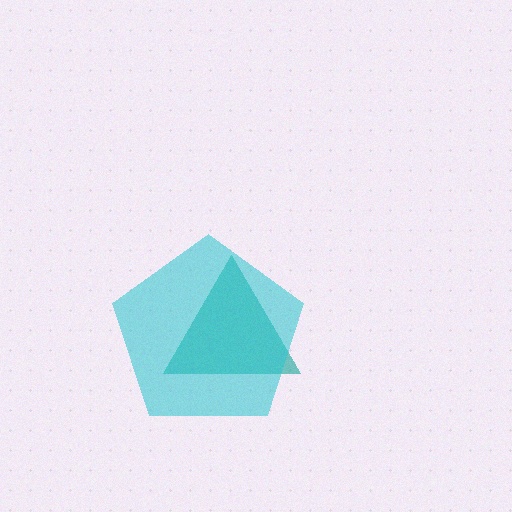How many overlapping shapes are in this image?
There are 2 overlapping shapes in the image.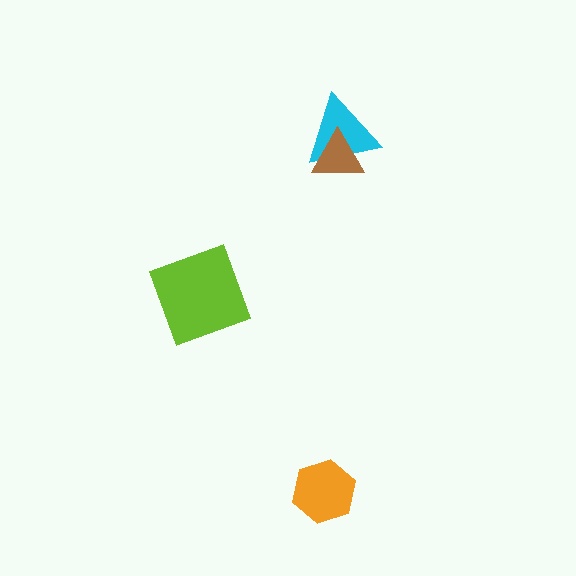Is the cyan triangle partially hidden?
Yes, it is partially covered by another shape.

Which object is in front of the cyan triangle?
The brown triangle is in front of the cyan triangle.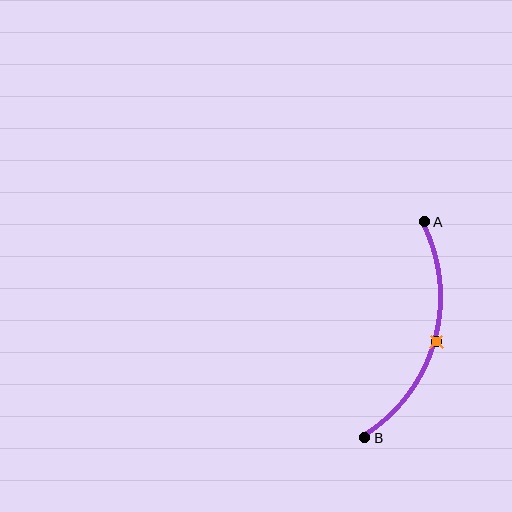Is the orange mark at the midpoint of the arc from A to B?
Yes. The orange mark lies on the arc at equal arc-length from both A and B — it is the arc midpoint.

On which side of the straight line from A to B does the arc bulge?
The arc bulges to the right of the straight line connecting A and B.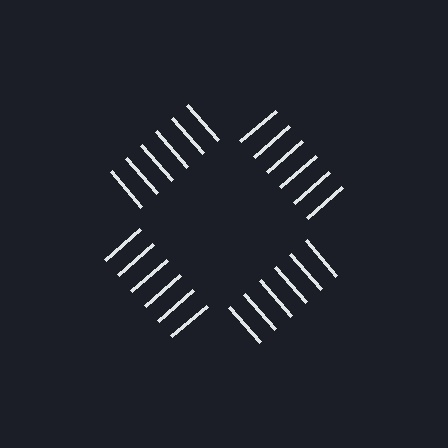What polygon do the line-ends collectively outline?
An illusory square — the line segments terminate on its edges but no continuous stroke is drawn.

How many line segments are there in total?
24 — 6 along each of the 4 edges.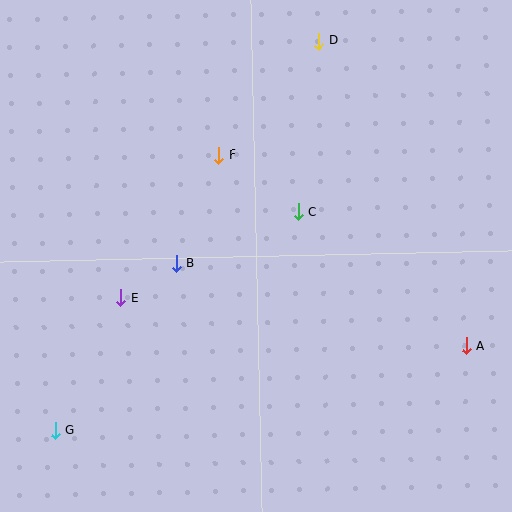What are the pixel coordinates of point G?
Point G is at (55, 431).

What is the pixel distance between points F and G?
The distance between F and G is 320 pixels.